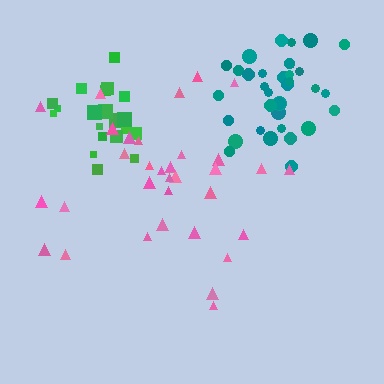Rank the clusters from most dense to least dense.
green, teal, pink.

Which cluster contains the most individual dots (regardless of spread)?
Teal (35).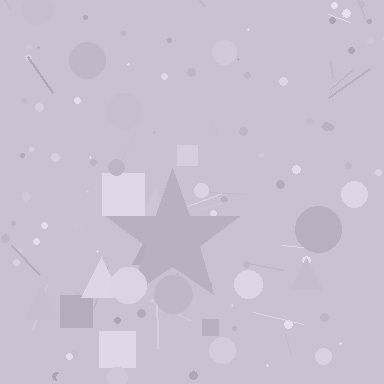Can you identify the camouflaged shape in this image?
The camouflaged shape is a star.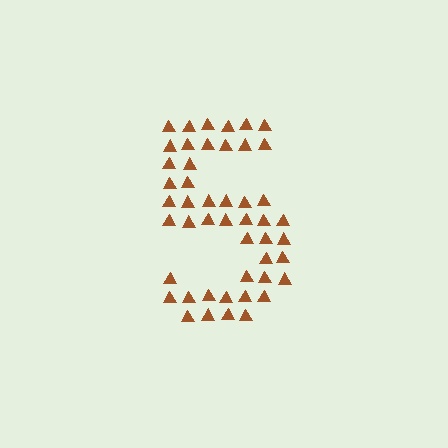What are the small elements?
The small elements are triangles.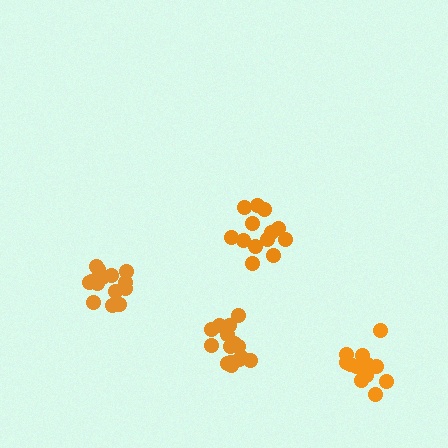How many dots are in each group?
Group 1: 15 dots, Group 2: 13 dots, Group 3: 12 dots, Group 4: 14 dots (54 total).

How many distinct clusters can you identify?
There are 4 distinct clusters.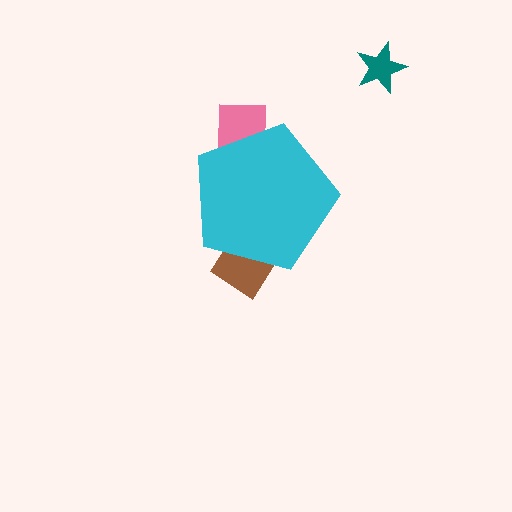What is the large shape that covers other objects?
A cyan pentagon.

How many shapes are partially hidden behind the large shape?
2 shapes are partially hidden.